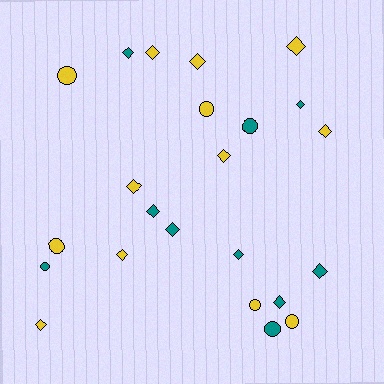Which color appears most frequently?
Yellow, with 13 objects.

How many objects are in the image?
There are 23 objects.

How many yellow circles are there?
There are 5 yellow circles.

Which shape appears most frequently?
Diamond, with 15 objects.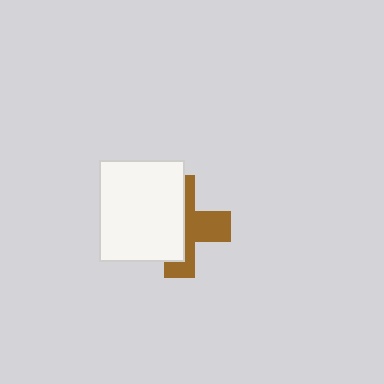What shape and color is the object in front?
The object in front is a white rectangle.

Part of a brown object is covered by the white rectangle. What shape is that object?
It is a cross.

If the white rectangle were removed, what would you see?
You would see the complete brown cross.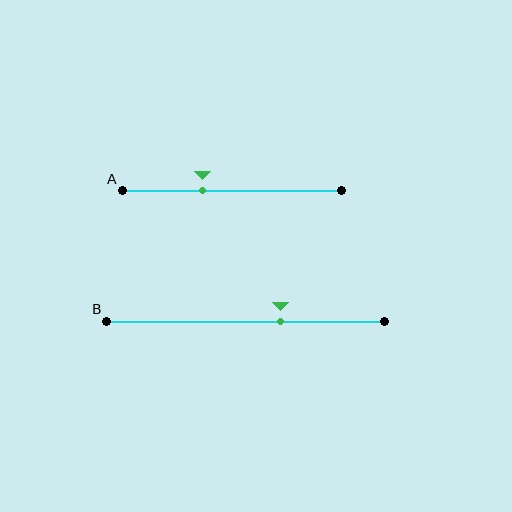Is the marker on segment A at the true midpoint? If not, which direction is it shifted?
No, the marker on segment A is shifted to the left by about 13% of the segment length.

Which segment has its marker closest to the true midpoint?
Segment B has its marker closest to the true midpoint.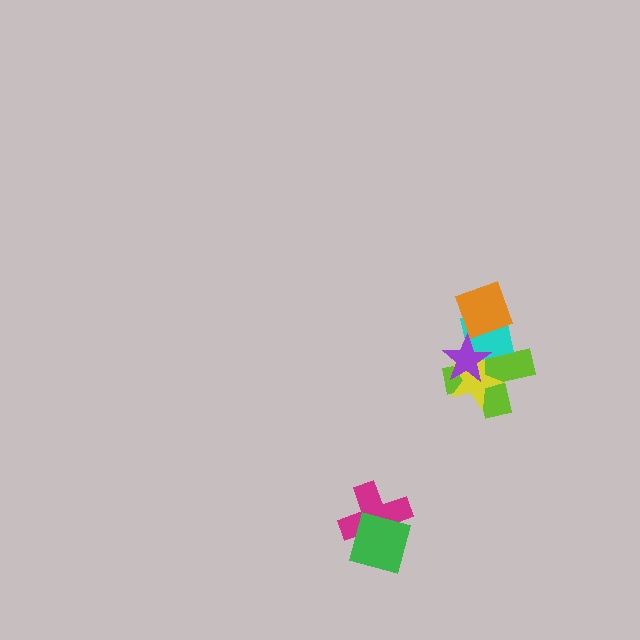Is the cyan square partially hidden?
Yes, it is partially covered by another shape.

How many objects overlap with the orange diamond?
2 objects overlap with the orange diamond.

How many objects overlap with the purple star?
3 objects overlap with the purple star.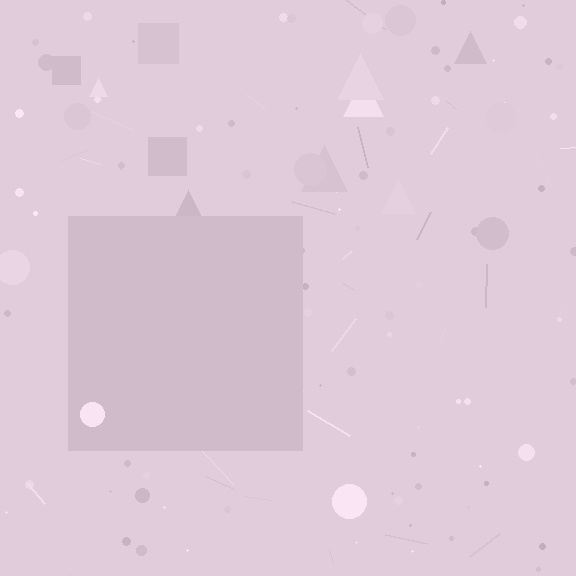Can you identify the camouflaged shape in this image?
The camouflaged shape is a square.